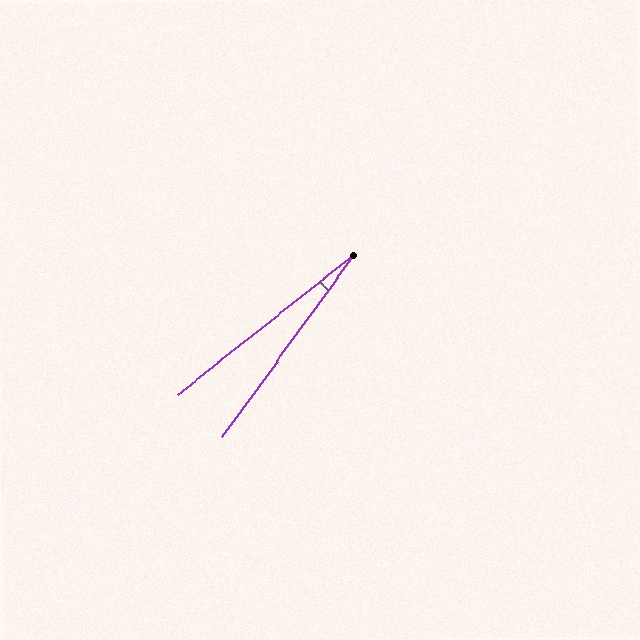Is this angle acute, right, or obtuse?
It is acute.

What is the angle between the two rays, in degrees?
Approximately 16 degrees.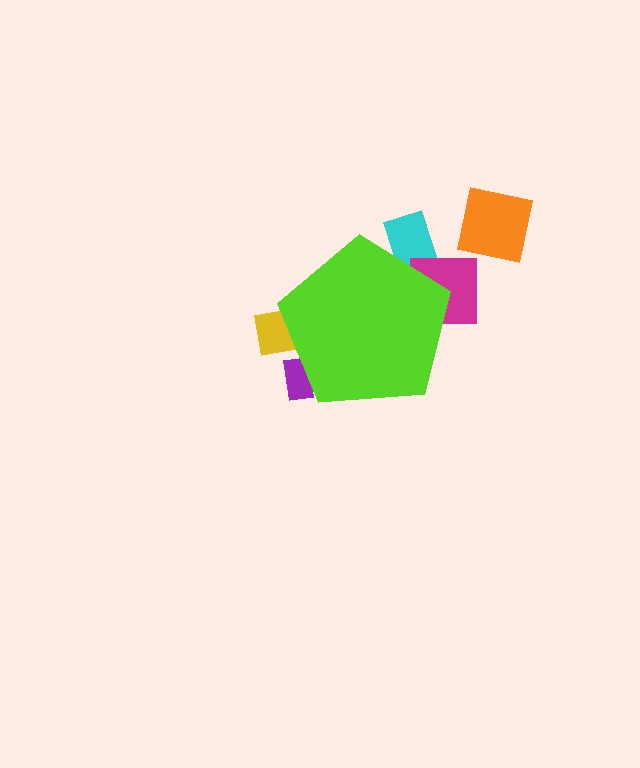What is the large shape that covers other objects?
A lime pentagon.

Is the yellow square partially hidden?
Yes, the yellow square is partially hidden behind the lime pentagon.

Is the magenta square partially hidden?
Yes, the magenta square is partially hidden behind the lime pentagon.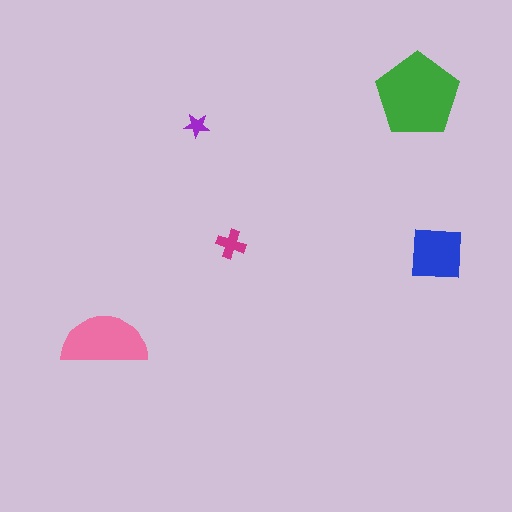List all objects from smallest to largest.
The purple star, the magenta cross, the blue square, the pink semicircle, the green pentagon.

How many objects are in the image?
There are 5 objects in the image.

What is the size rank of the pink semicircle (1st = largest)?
2nd.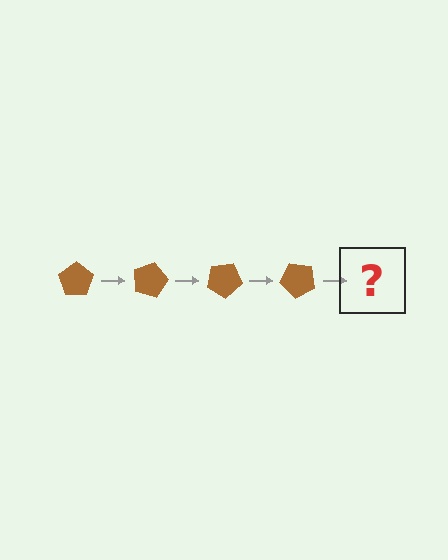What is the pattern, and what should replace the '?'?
The pattern is that the pentagon rotates 15 degrees each step. The '?' should be a brown pentagon rotated 60 degrees.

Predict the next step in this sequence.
The next step is a brown pentagon rotated 60 degrees.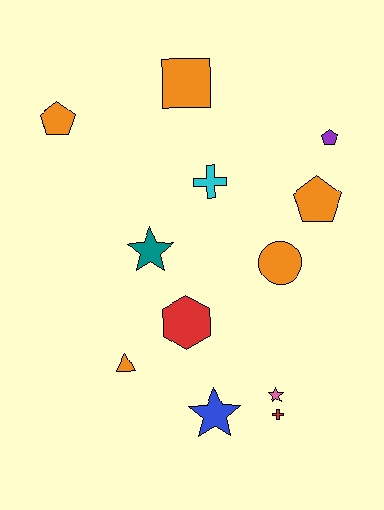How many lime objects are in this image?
There are no lime objects.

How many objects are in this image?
There are 12 objects.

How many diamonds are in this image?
There are no diamonds.